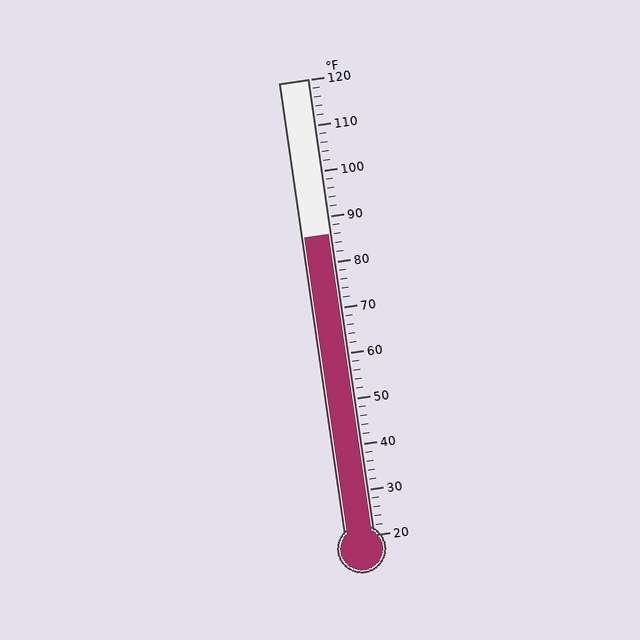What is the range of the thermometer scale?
The thermometer scale ranges from 20°F to 120°F.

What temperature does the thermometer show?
The thermometer shows approximately 86°F.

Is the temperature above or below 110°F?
The temperature is below 110°F.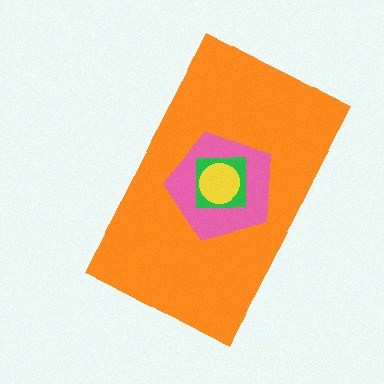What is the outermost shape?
The orange rectangle.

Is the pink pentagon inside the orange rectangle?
Yes.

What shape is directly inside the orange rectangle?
The pink pentagon.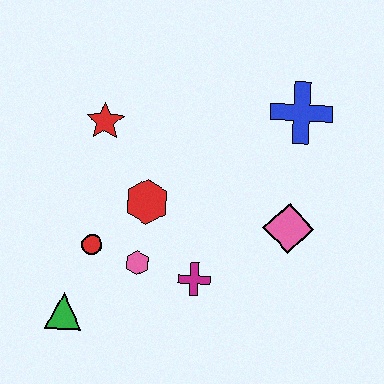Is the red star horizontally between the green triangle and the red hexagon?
Yes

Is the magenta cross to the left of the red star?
No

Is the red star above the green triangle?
Yes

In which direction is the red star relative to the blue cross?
The red star is to the left of the blue cross.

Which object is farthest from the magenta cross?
The blue cross is farthest from the magenta cross.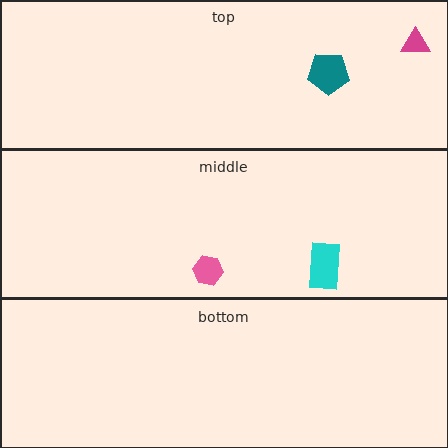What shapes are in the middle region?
The cyan rectangle, the pink hexagon.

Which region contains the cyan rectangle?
The middle region.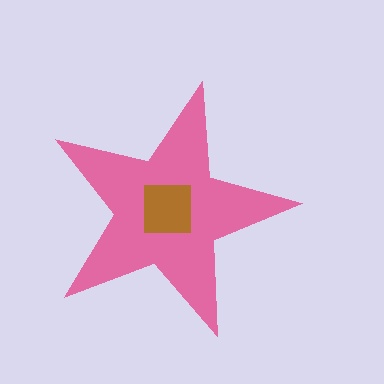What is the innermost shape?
The brown square.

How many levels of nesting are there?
2.